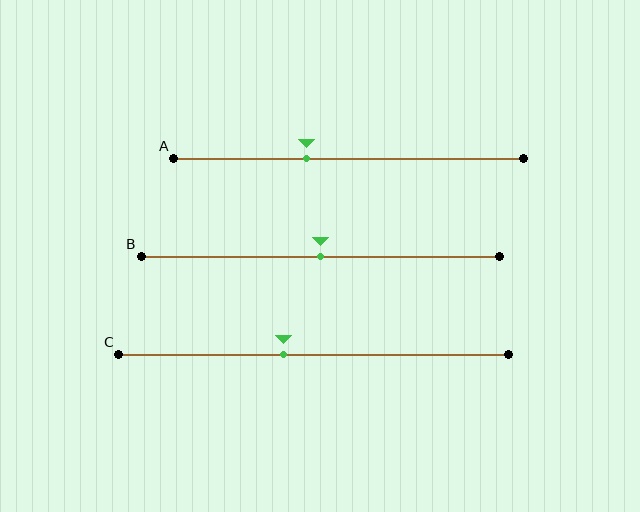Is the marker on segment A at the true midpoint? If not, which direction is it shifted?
No, the marker on segment A is shifted to the left by about 12% of the segment length.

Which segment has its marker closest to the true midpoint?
Segment B has its marker closest to the true midpoint.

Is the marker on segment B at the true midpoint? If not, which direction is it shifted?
Yes, the marker on segment B is at the true midpoint.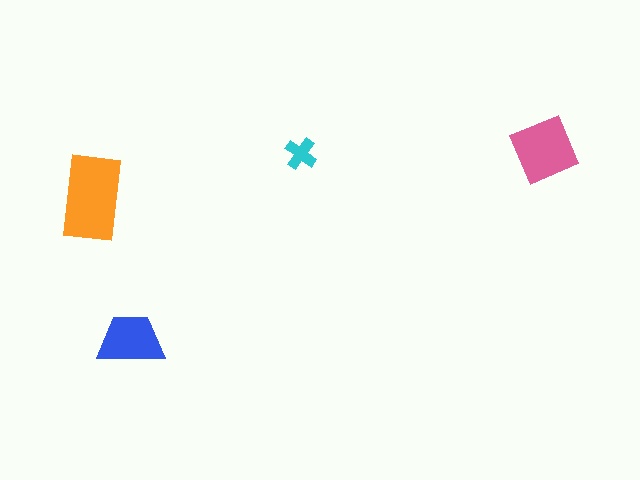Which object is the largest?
The orange rectangle.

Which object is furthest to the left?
The orange rectangle is leftmost.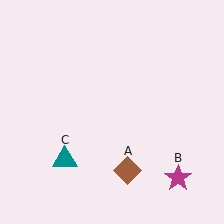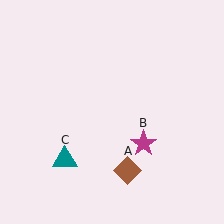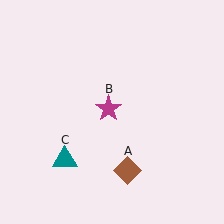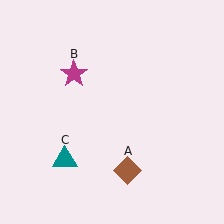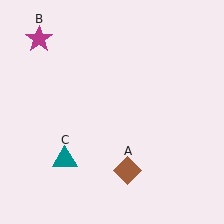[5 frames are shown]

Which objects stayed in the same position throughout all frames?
Brown diamond (object A) and teal triangle (object C) remained stationary.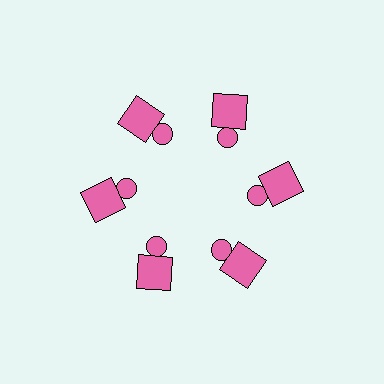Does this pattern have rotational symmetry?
Yes, this pattern has 6-fold rotational symmetry. It looks the same after rotating 60 degrees around the center.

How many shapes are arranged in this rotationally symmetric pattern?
There are 12 shapes, arranged in 6 groups of 2.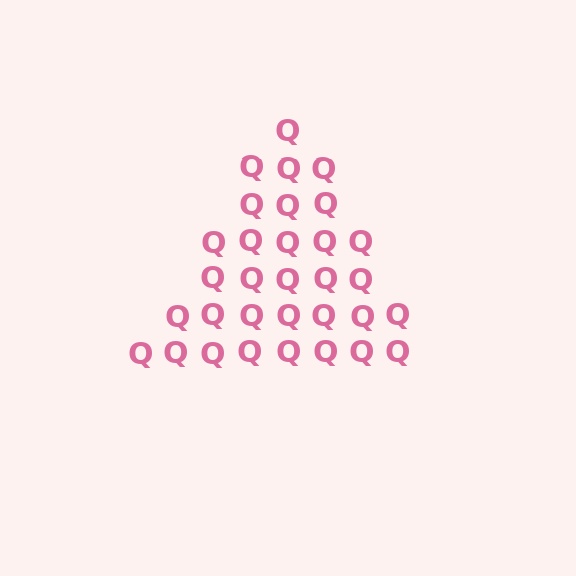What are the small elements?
The small elements are letter Q's.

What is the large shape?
The large shape is a triangle.